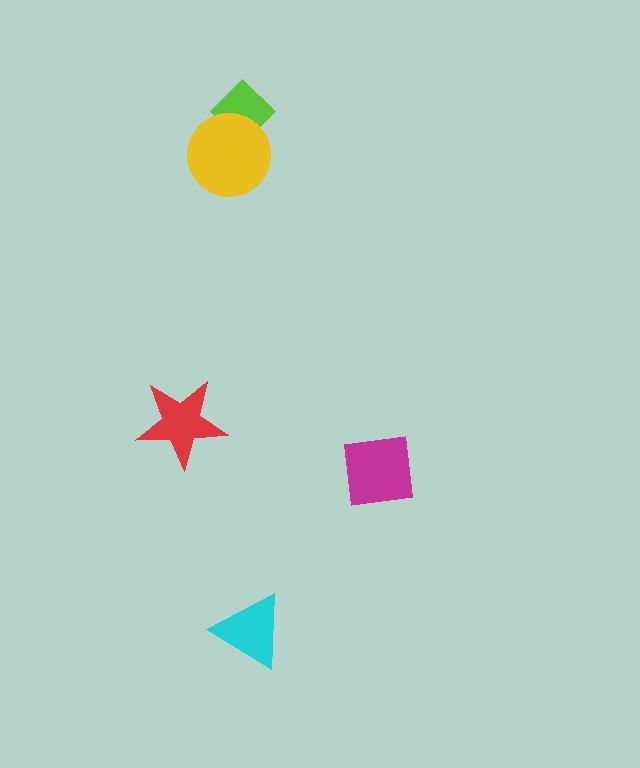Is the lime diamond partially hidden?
Yes, it is partially covered by another shape.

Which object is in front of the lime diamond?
The yellow circle is in front of the lime diamond.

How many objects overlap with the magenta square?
0 objects overlap with the magenta square.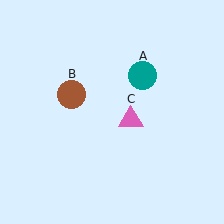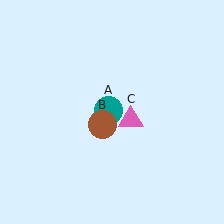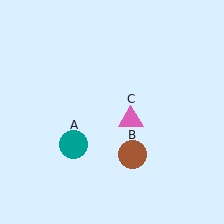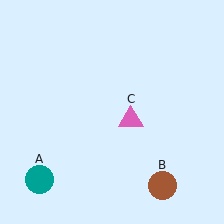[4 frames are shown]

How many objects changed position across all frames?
2 objects changed position: teal circle (object A), brown circle (object B).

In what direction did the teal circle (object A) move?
The teal circle (object A) moved down and to the left.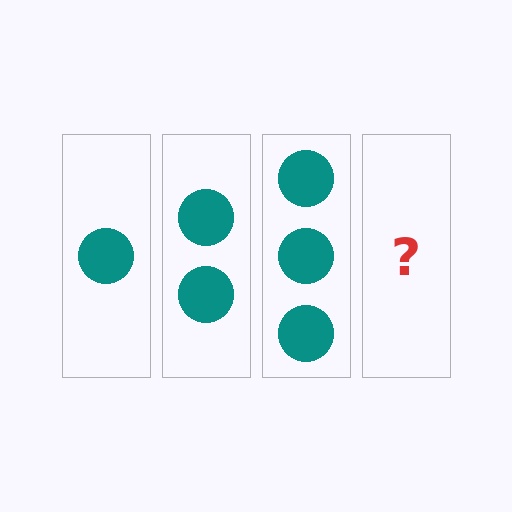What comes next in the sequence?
The next element should be 4 circles.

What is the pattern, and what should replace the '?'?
The pattern is that each step adds one more circle. The '?' should be 4 circles.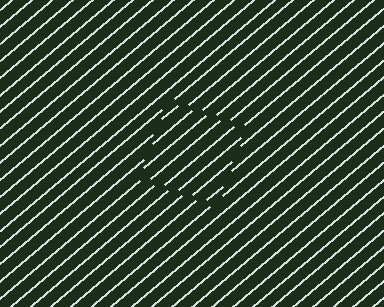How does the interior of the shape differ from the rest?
The interior of the shape contains the same grating, shifted by half a period — the contour is defined by the phase discontinuity where line-ends from the inner and outer gratings abut.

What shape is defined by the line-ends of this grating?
An illusory square. The interior of the shape contains the same grating, shifted by half a period — the contour is defined by the phase discontinuity where line-ends from the inner and outer gratings abut.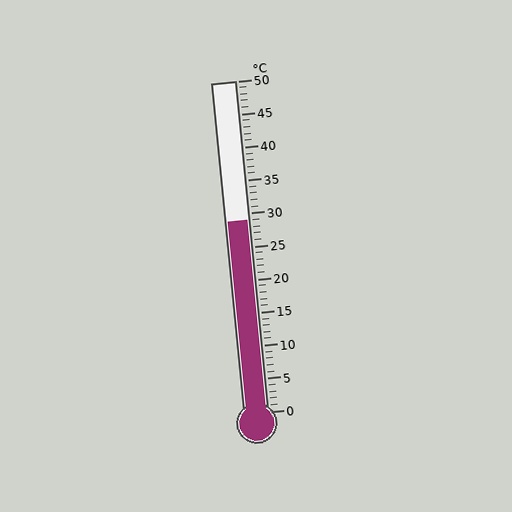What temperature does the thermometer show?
The thermometer shows approximately 29°C.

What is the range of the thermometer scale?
The thermometer scale ranges from 0°C to 50°C.